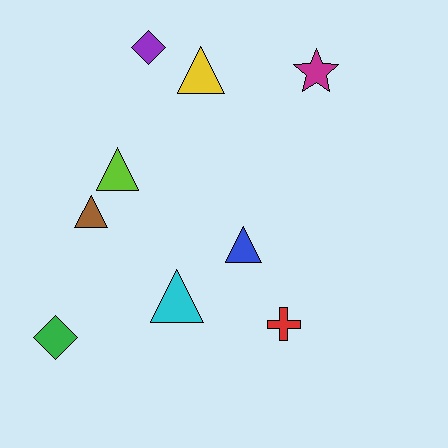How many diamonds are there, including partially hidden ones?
There are 2 diamonds.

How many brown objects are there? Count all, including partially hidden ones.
There is 1 brown object.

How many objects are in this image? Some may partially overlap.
There are 9 objects.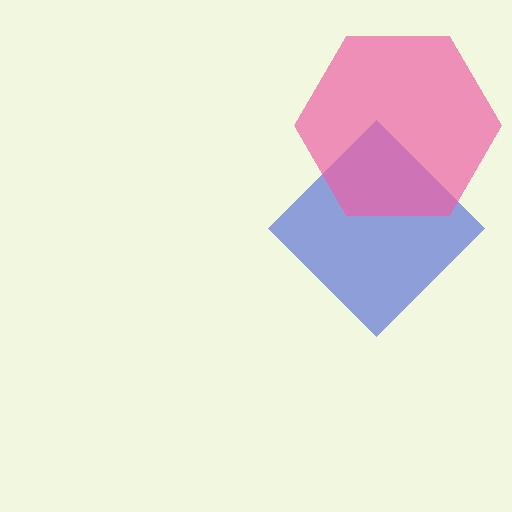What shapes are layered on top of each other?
The layered shapes are: a blue diamond, a pink hexagon.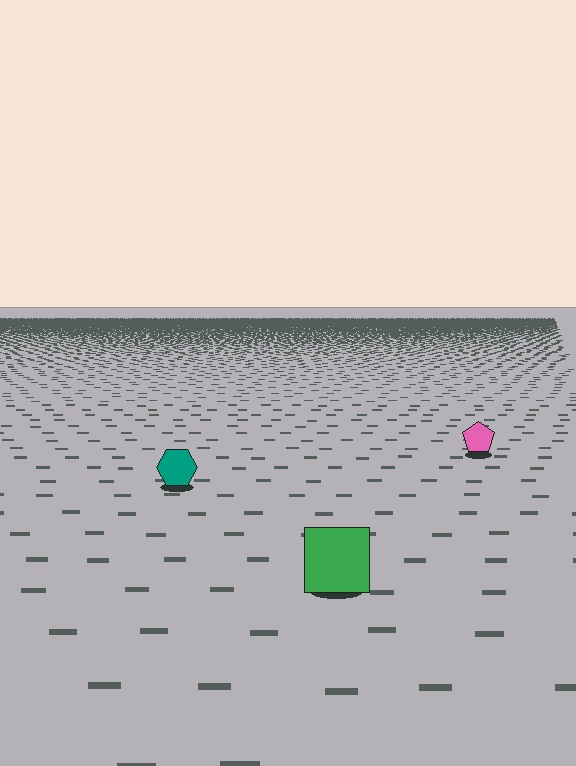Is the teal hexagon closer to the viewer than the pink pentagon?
Yes. The teal hexagon is closer — you can tell from the texture gradient: the ground texture is coarser near it.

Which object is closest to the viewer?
The green square is closest. The texture marks near it are larger and more spread out.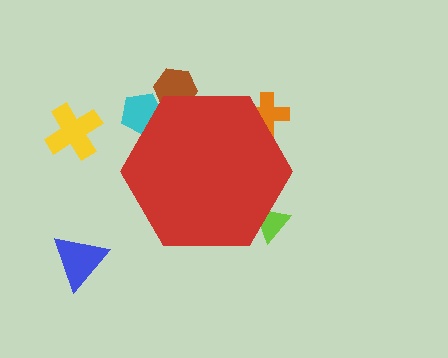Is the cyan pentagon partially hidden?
Yes, the cyan pentagon is partially hidden behind the red hexagon.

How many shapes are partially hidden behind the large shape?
4 shapes are partially hidden.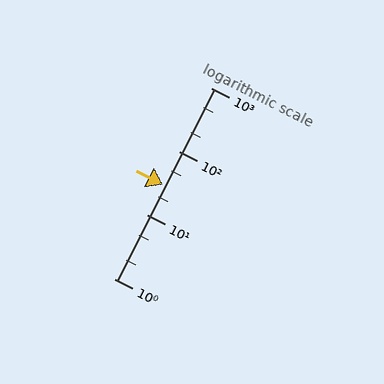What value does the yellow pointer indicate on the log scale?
The pointer indicates approximately 30.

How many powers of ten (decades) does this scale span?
The scale spans 3 decades, from 1 to 1000.